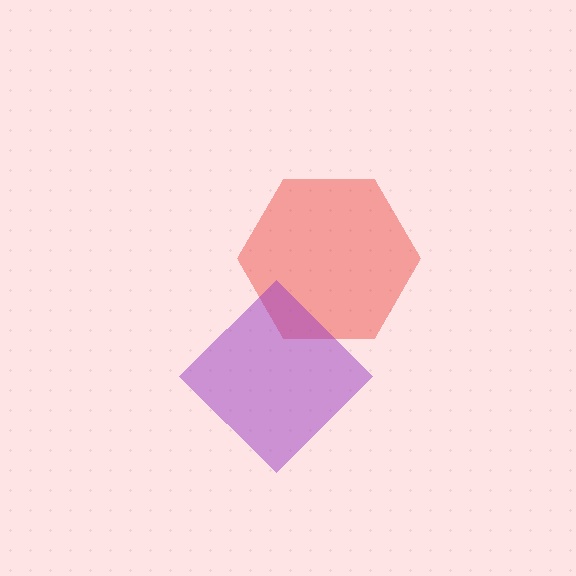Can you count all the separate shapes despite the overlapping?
Yes, there are 2 separate shapes.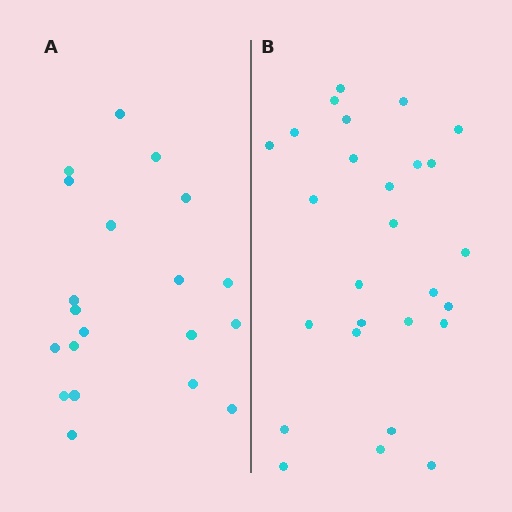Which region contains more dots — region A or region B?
Region B (the right region) has more dots.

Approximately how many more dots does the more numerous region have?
Region B has roughly 8 or so more dots than region A.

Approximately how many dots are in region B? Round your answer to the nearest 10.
About 30 dots. (The exact count is 27, which rounds to 30.)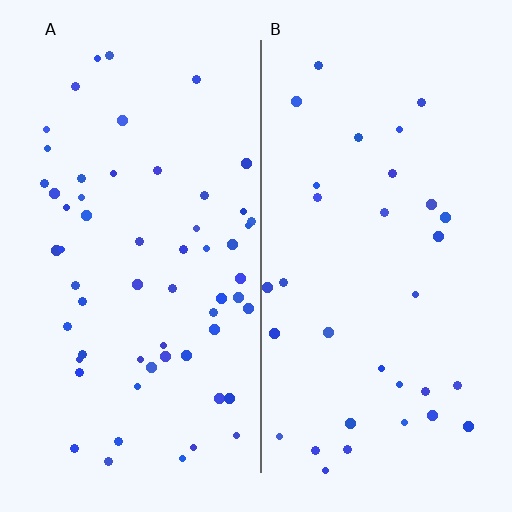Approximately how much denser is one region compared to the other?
Approximately 1.8× — region A over region B.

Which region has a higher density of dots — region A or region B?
A (the left).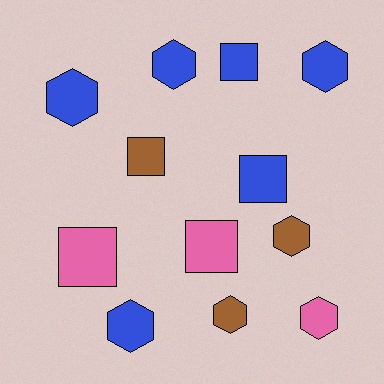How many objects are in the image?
There are 12 objects.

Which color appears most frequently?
Blue, with 6 objects.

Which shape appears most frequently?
Hexagon, with 7 objects.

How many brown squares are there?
There is 1 brown square.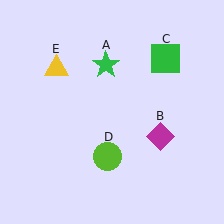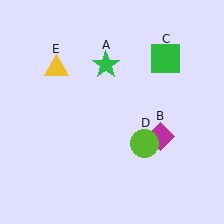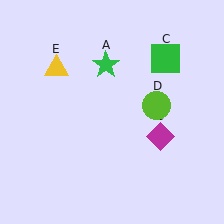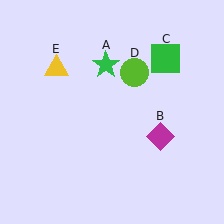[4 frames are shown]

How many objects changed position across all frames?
1 object changed position: lime circle (object D).